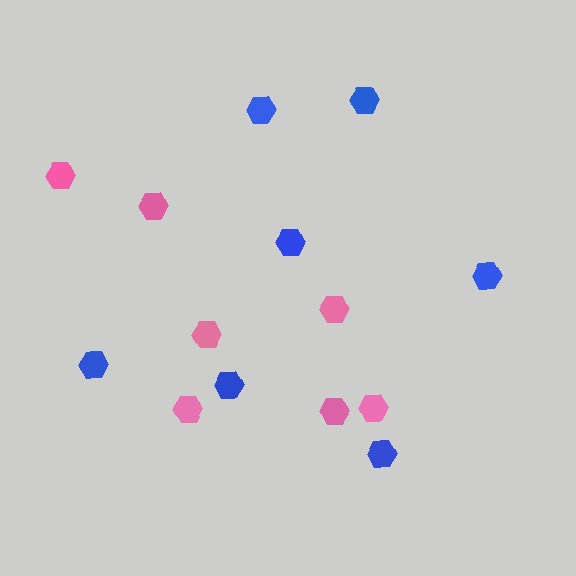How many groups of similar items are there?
There are 2 groups: one group of blue hexagons (7) and one group of pink hexagons (7).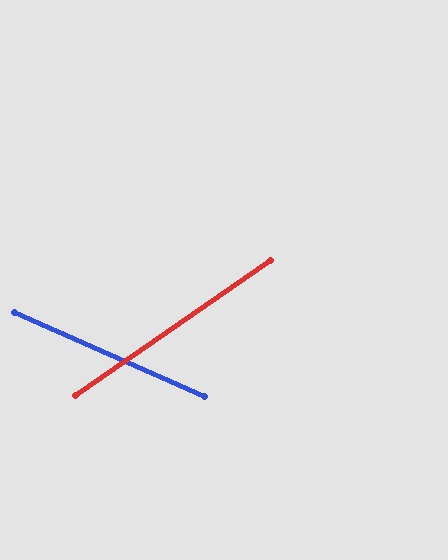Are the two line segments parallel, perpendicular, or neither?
Neither parallel nor perpendicular — they differ by about 58°.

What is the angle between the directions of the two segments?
Approximately 58 degrees.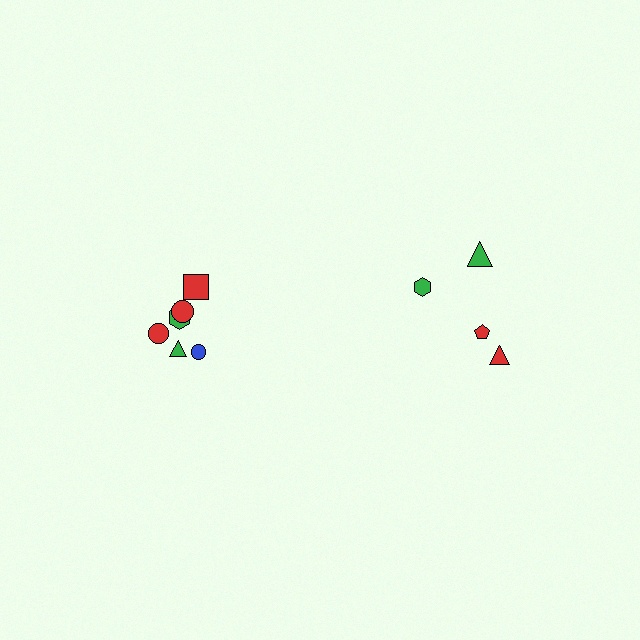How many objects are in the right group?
There are 4 objects.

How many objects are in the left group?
There are 6 objects.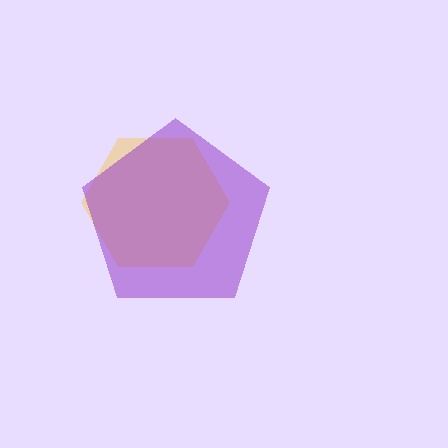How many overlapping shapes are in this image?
There are 2 overlapping shapes in the image.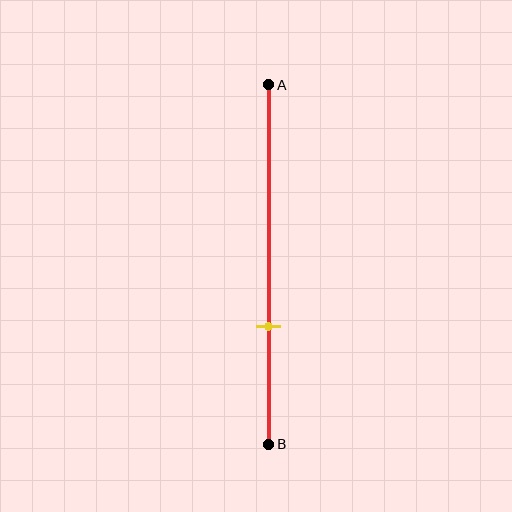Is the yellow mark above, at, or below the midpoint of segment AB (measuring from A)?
The yellow mark is below the midpoint of segment AB.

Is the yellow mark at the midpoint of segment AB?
No, the mark is at about 65% from A, not at the 50% midpoint.